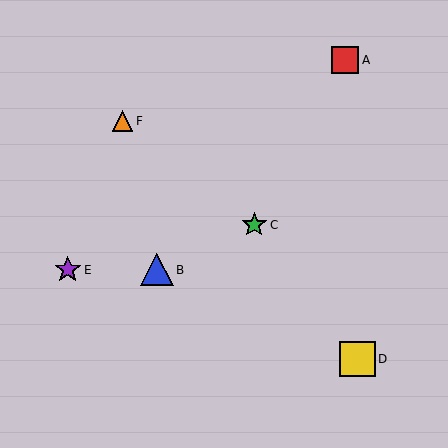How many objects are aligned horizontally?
2 objects (B, E) are aligned horizontally.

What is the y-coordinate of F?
Object F is at y≈121.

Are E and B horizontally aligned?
Yes, both are at y≈270.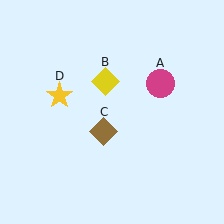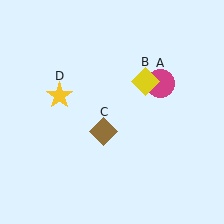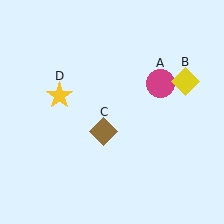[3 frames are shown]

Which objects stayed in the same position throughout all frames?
Magenta circle (object A) and brown diamond (object C) and yellow star (object D) remained stationary.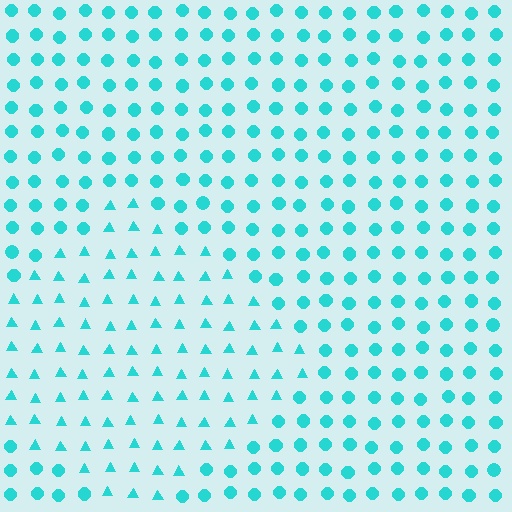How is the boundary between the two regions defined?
The boundary is defined by a change in element shape: triangles inside vs. circles outside. All elements share the same color and spacing.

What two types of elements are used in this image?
The image uses triangles inside the diamond region and circles outside it.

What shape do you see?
I see a diamond.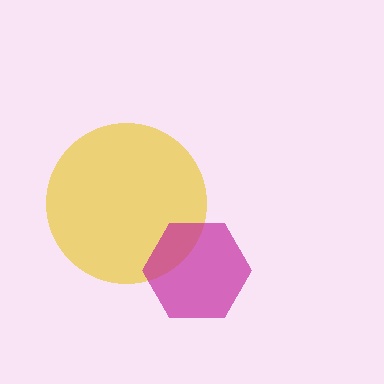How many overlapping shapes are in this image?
There are 2 overlapping shapes in the image.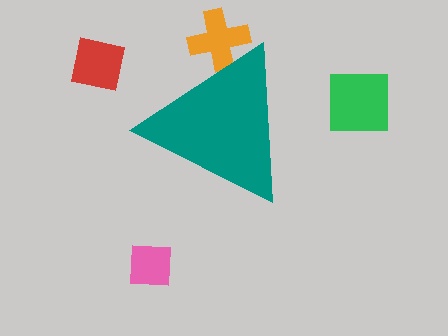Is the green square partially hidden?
No, the green square is fully visible.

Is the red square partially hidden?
No, the red square is fully visible.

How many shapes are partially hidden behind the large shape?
1 shape is partially hidden.